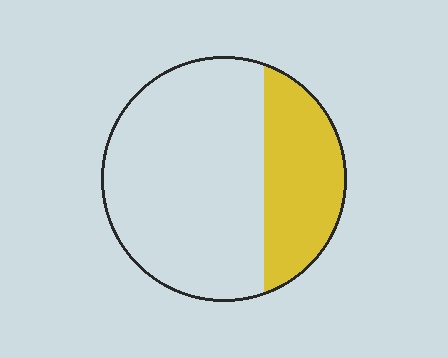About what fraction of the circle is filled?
About one third (1/3).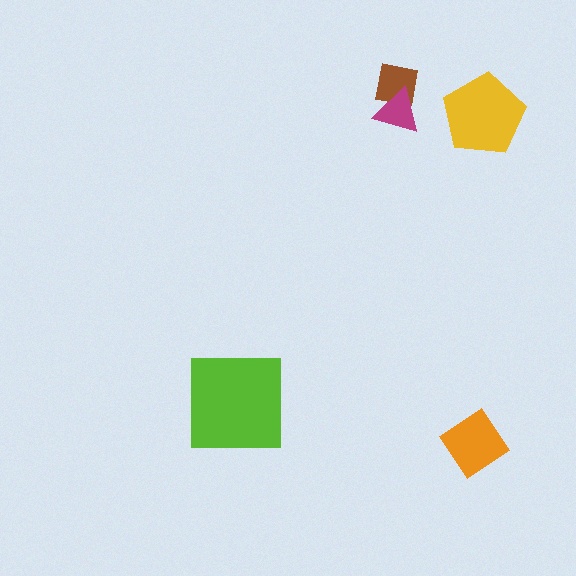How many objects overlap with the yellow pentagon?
0 objects overlap with the yellow pentagon.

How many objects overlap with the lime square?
0 objects overlap with the lime square.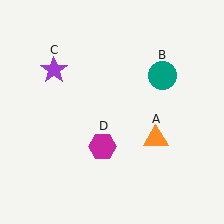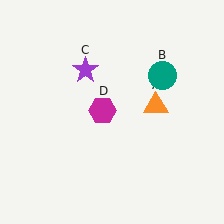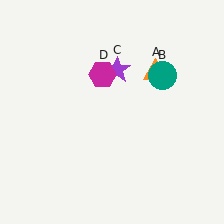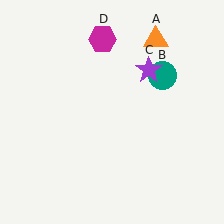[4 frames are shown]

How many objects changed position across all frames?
3 objects changed position: orange triangle (object A), purple star (object C), magenta hexagon (object D).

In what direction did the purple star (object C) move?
The purple star (object C) moved right.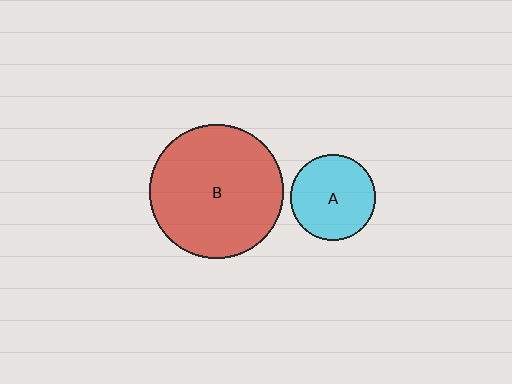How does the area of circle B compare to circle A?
Approximately 2.5 times.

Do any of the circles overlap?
No, none of the circles overlap.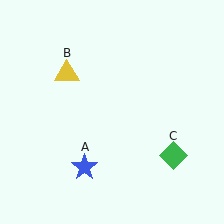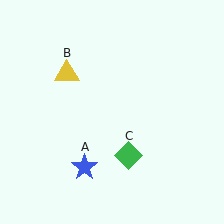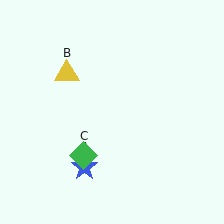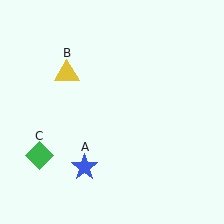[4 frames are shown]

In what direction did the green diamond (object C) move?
The green diamond (object C) moved left.